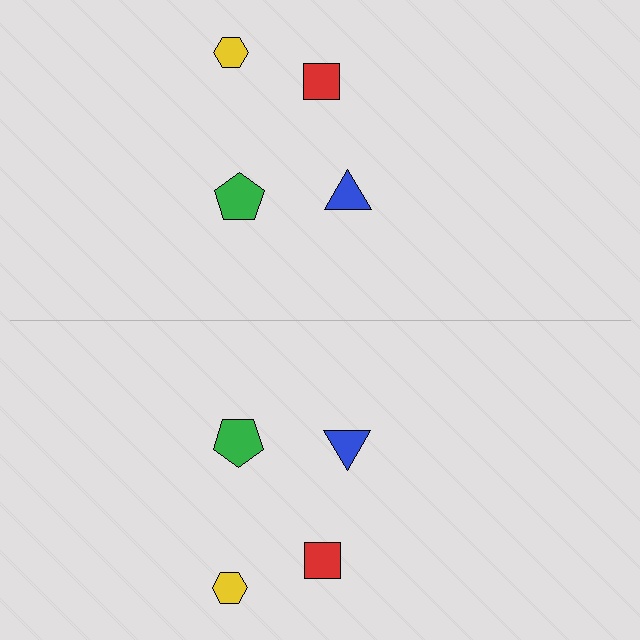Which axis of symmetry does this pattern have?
The pattern has a horizontal axis of symmetry running through the center of the image.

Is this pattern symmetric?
Yes, this pattern has bilateral (reflection) symmetry.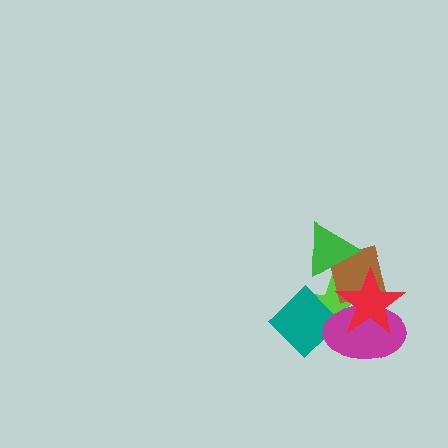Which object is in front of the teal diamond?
The magenta ellipse is in front of the teal diamond.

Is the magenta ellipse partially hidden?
Yes, it is partially covered by another shape.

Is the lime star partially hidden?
Yes, it is partially covered by another shape.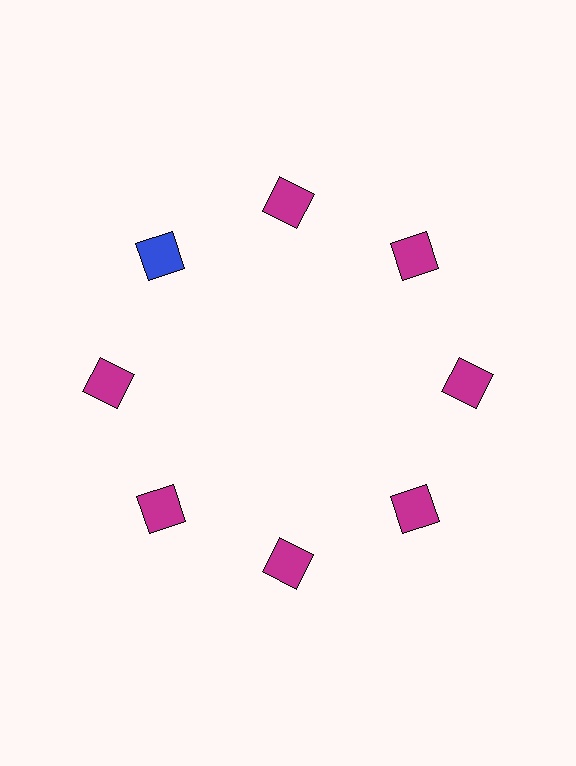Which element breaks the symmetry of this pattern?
The blue square at roughly the 10 o'clock position breaks the symmetry. All other shapes are magenta squares.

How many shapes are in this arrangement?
There are 8 shapes arranged in a ring pattern.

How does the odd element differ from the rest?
It has a different color: blue instead of magenta.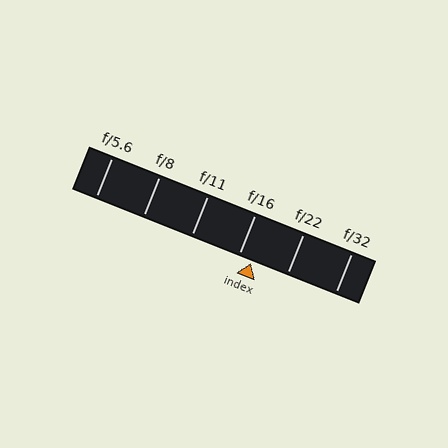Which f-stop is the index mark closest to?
The index mark is closest to f/16.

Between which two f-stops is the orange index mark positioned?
The index mark is between f/16 and f/22.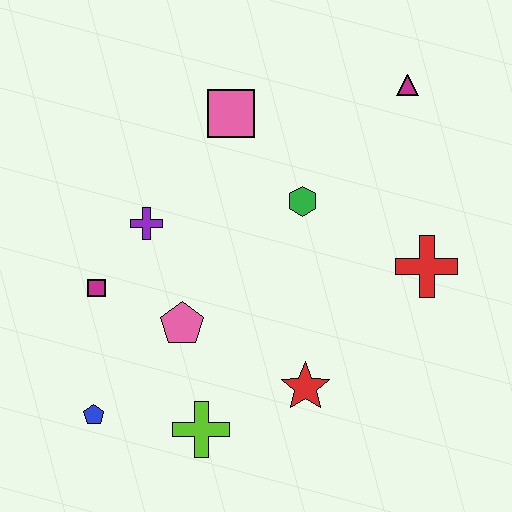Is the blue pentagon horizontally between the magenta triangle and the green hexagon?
No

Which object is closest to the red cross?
The green hexagon is closest to the red cross.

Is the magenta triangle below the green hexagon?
No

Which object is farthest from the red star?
The magenta triangle is farthest from the red star.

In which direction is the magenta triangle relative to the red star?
The magenta triangle is above the red star.